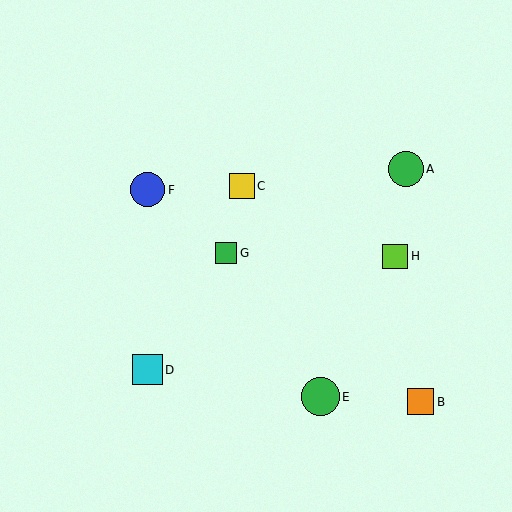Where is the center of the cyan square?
The center of the cyan square is at (147, 370).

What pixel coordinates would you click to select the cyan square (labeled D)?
Click at (147, 370) to select the cyan square D.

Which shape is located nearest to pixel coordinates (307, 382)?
The green circle (labeled E) at (320, 397) is nearest to that location.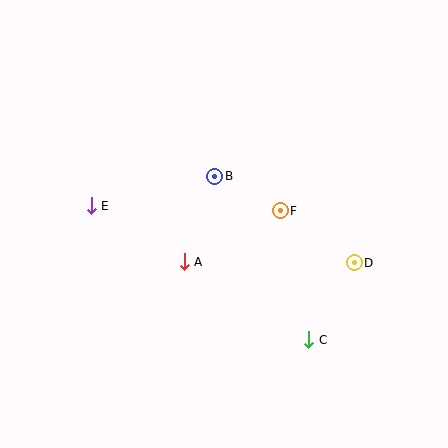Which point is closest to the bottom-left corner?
Point E is closest to the bottom-left corner.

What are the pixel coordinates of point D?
Point D is at (354, 263).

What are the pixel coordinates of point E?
Point E is at (91, 206).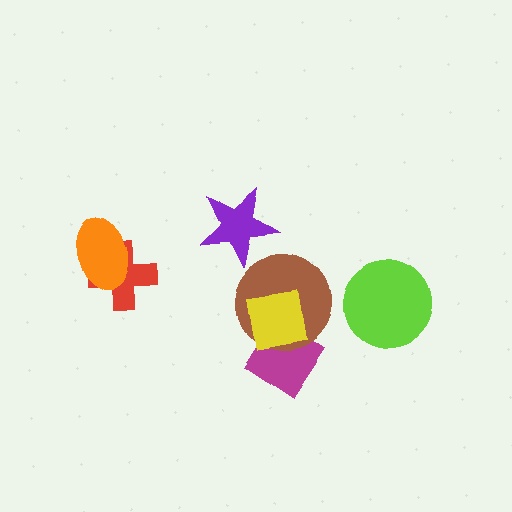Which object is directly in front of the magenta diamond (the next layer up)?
The brown circle is directly in front of the magenta diamond.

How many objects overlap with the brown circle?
2 objects overlap with the brown circle.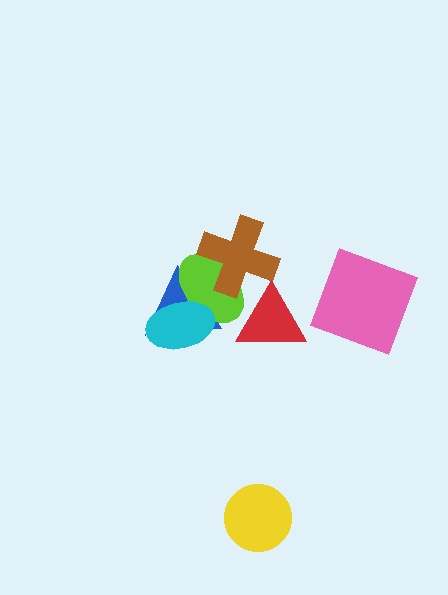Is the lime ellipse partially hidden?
Yes, it is partially covered by another shape.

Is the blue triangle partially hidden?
Yes, it is partially covered by another shape.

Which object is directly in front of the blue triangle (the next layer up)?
The lime ellipse is directly in front of the blue triangle.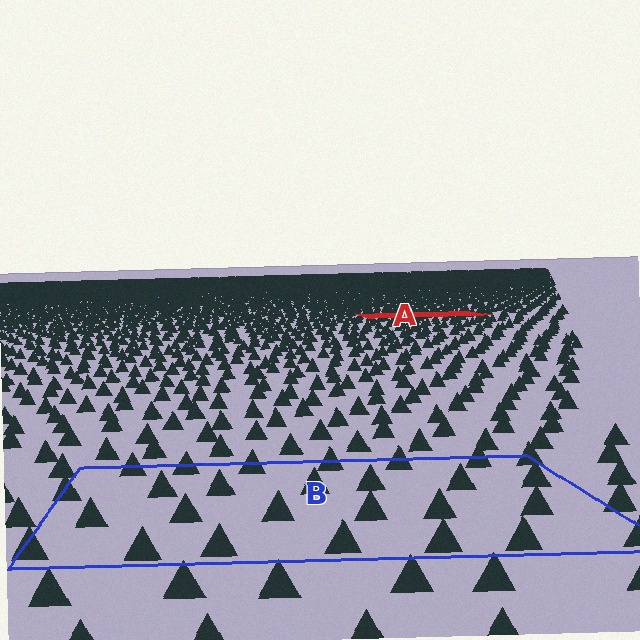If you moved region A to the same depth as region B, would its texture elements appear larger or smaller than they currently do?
They would appear larger. At a closer depth, the same texture elements are projected at a bigger on-screen size.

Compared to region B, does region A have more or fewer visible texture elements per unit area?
Region A has more texture elements per unit area — they are packed more densely because it is farther away.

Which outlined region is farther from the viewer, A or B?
Region A is farther from the viewer — the texture elements inside it appear smaller and more densely packed.